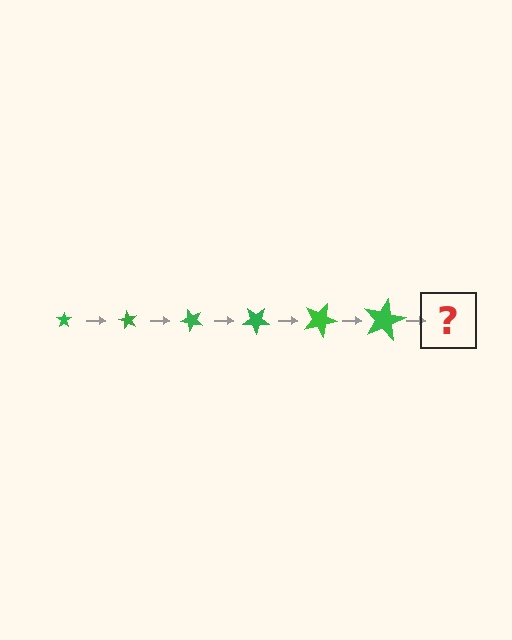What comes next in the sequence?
The next element should be a star, larger than the previous one and rotated 360 degrees from the start.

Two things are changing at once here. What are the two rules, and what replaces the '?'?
The two rules are that the star grows larger each step and it rotates 60 degrees each step. The '?' should be a star, larger than the previous one and rotated 360 degrees from the start.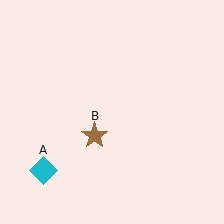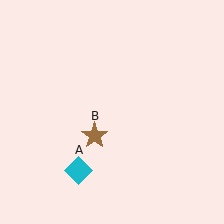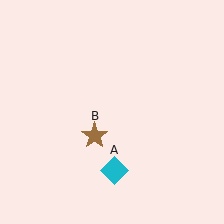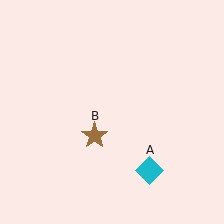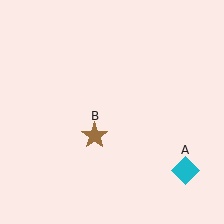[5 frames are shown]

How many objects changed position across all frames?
1 object changed position: cyan diamond (object A).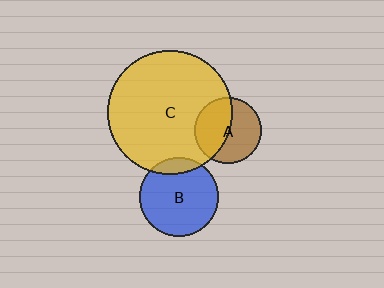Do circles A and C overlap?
Yes.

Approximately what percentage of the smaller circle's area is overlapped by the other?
Approximately 45%.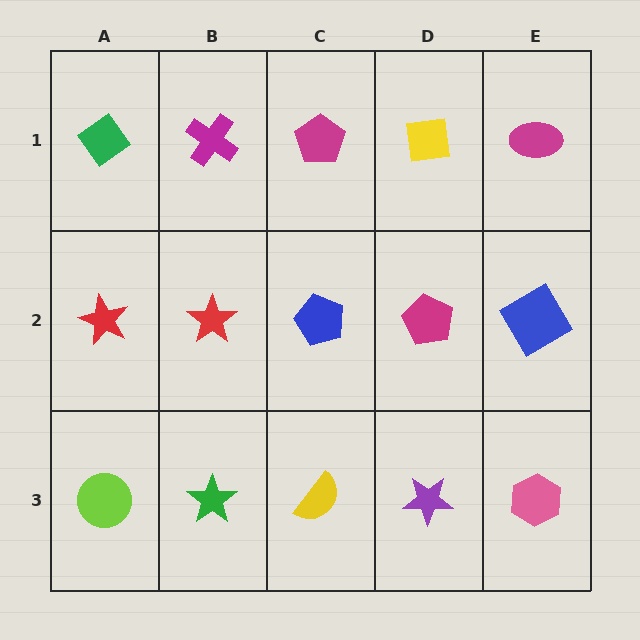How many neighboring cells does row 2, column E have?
3.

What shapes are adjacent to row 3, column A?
A red star (row 2, column A), a green star (row 3, column B).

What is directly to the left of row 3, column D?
A yellow semicircle.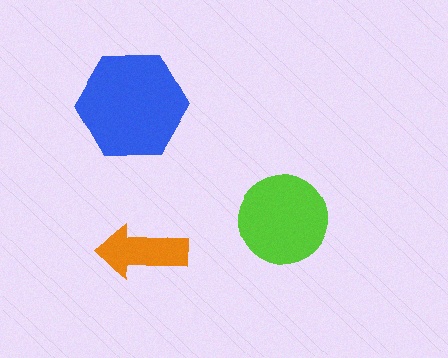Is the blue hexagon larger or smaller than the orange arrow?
Larger.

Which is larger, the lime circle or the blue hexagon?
The blue hexagon.